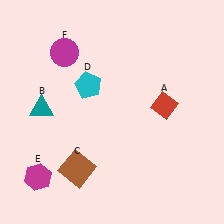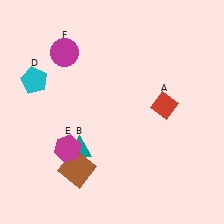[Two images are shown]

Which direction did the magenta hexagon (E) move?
The magenta hexagon (E) moved right.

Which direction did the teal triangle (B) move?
The teal triangle (B) moved down.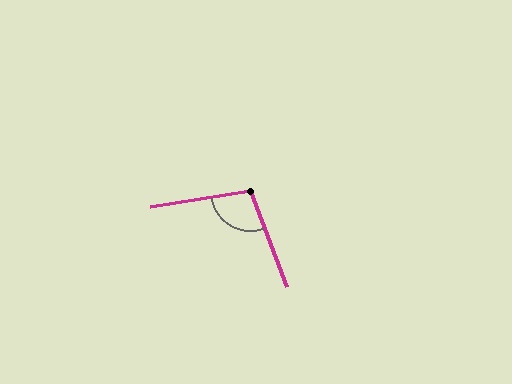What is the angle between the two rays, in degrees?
Approximately 102 degrees.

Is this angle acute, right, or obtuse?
It is obtuse.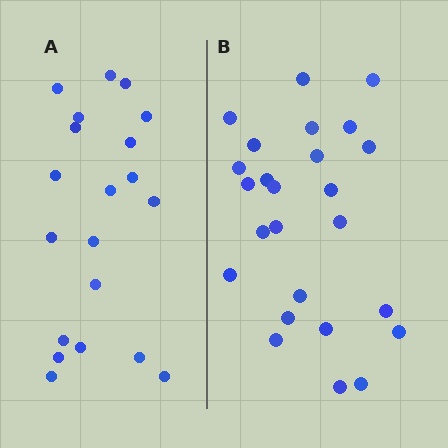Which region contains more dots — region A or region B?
Region B (the right region) has more dots.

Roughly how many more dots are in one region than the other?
Region B has about 5 more dots than region A.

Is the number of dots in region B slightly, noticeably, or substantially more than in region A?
Region B has noticeably more, but not dramatically so. The ratio is roughly 1.2 to 1.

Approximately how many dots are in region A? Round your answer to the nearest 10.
About 20 dots.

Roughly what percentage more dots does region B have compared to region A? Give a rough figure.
About 25% more.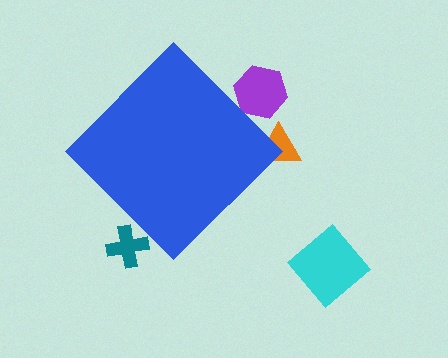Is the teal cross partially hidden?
Yes, the teal cross is partially hidden behind the blue diamond.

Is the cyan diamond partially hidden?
No, the cyan diamond is fully visible.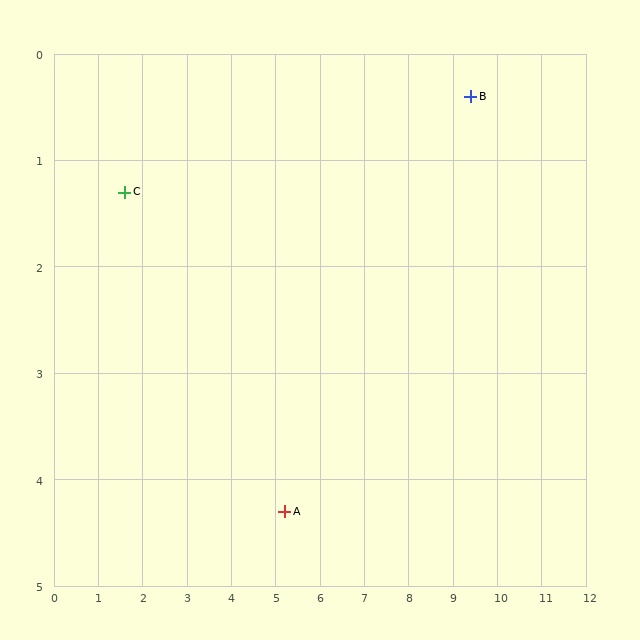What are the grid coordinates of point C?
Point C is at approximately (1.6, 1.3).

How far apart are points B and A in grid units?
Points B and A are about 5.7 grid units apart.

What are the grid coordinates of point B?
Point B is at approximately (9.4, 0.4).